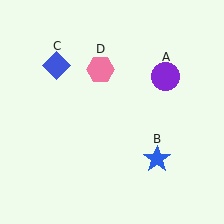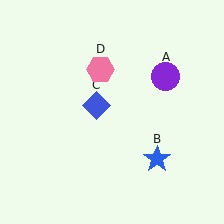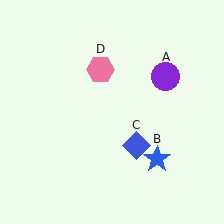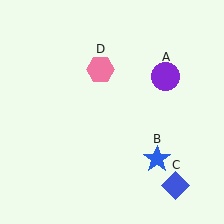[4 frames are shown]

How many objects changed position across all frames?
1 object changed position: blue diamond (object C).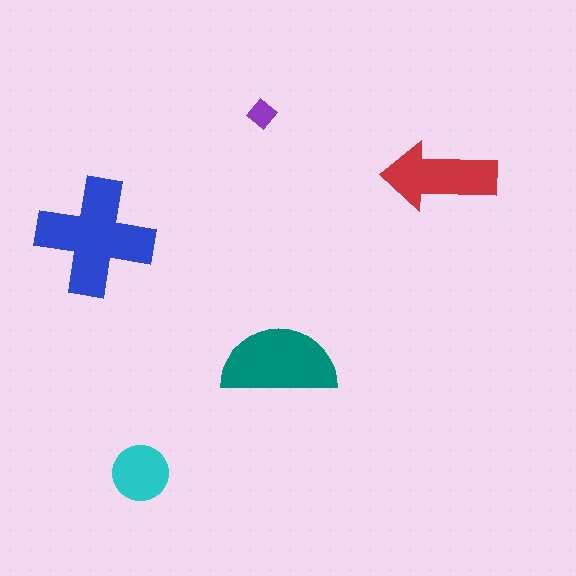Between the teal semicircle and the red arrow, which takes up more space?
The teal semicircle.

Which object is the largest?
The blue cross.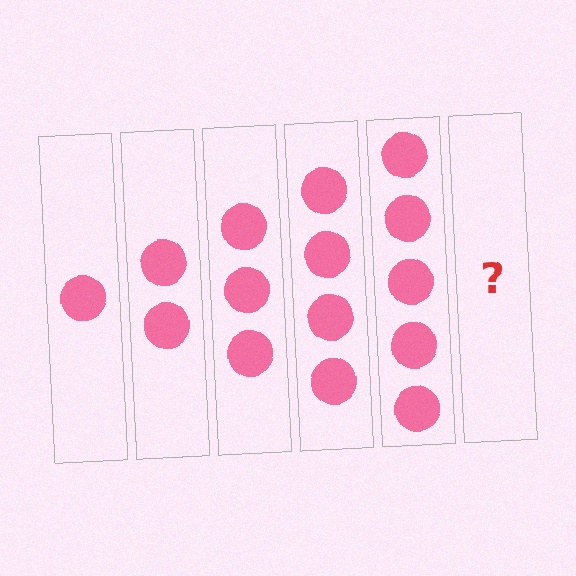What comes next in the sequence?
The next element should be 6 circles.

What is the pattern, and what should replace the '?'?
The pattern is that each step adds one more circle. The '?' should be 6 circles.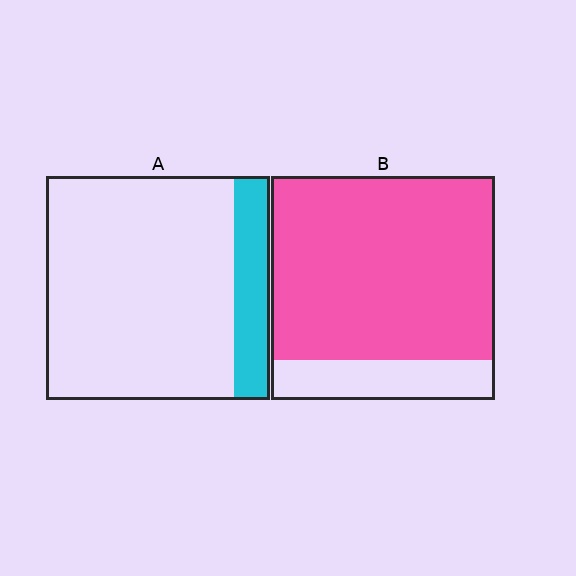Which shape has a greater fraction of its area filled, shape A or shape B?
Shape B.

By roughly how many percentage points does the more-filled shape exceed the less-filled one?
By roughly 65 percentage points (B over A).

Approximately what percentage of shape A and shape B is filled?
A is approximately 15% and B is approximately 80%.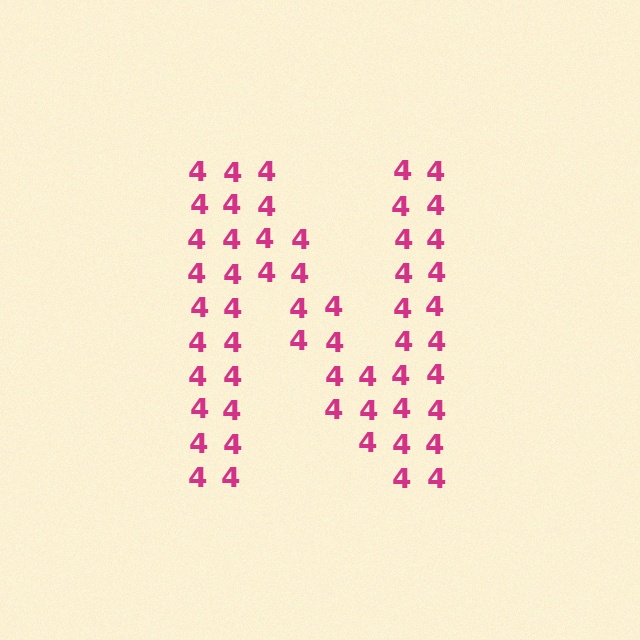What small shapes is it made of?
It is made of small digit 4's.